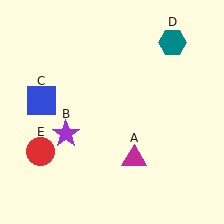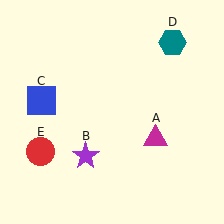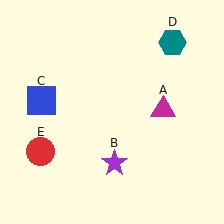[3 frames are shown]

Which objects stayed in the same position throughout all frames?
Blue square (object C) and teal hexagon (object D) and red circle (object E) remained stationary.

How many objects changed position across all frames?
2 objects changed position: magenta triangle (object A), purple star (object B).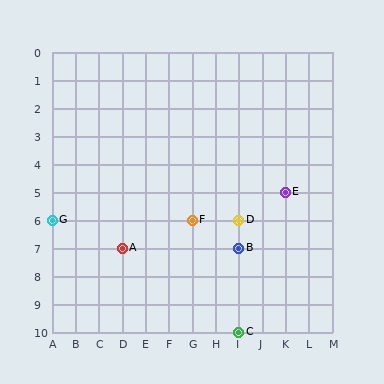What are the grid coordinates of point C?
Point C is at grid coordinates (I, 10).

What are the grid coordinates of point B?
Point B is at grid coordinates (I, 7).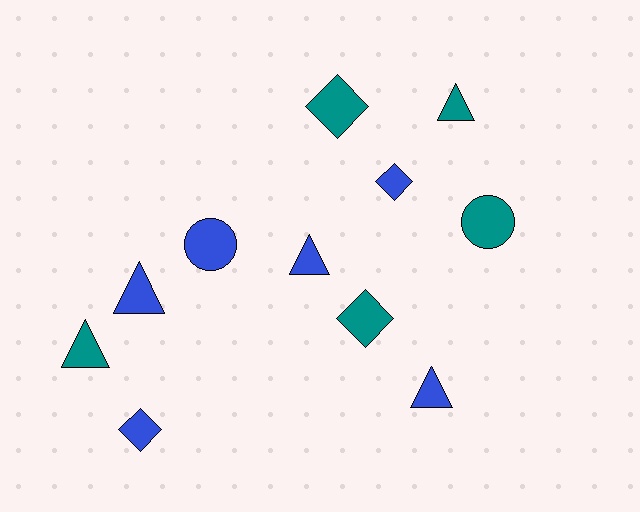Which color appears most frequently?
Blue, with 6 objects.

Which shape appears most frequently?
Triangle, with 5 objects.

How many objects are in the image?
There are 11 objects.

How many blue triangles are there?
There are 3 blue triangles.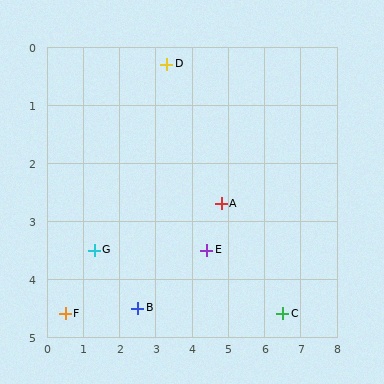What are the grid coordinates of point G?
Point G is at approximately (1.3, 3.5).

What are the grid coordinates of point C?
Point C is at approximately (6.5, 4.6).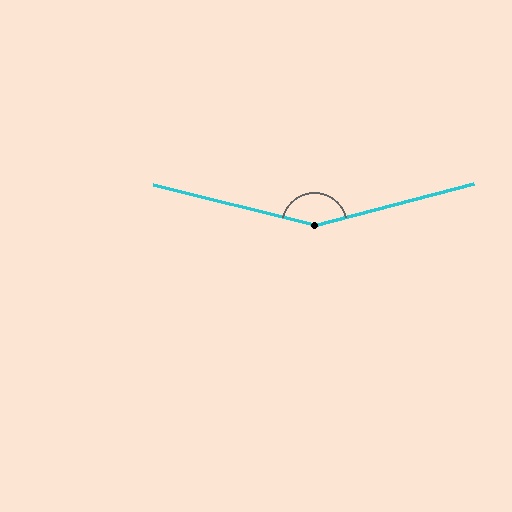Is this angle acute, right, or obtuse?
It is obtuse.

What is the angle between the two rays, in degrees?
Approximately 151 degrees.